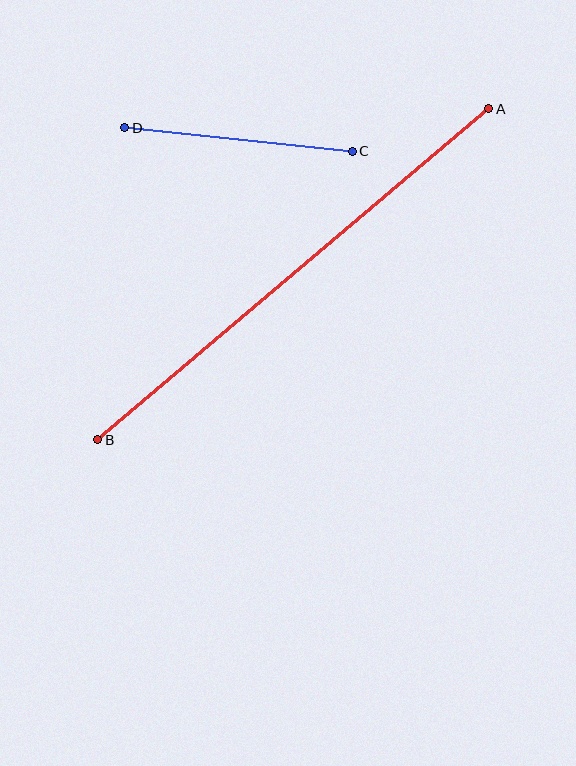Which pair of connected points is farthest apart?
Points A and B are farthest apart.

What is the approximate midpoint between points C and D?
The midpoint is at approximately (239, 139) pixels.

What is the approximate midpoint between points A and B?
The midpoint is at approximately (293, 274) pixels.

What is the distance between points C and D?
The distance is approximately 229 pixels.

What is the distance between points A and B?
The distance is approximately 512 pixels.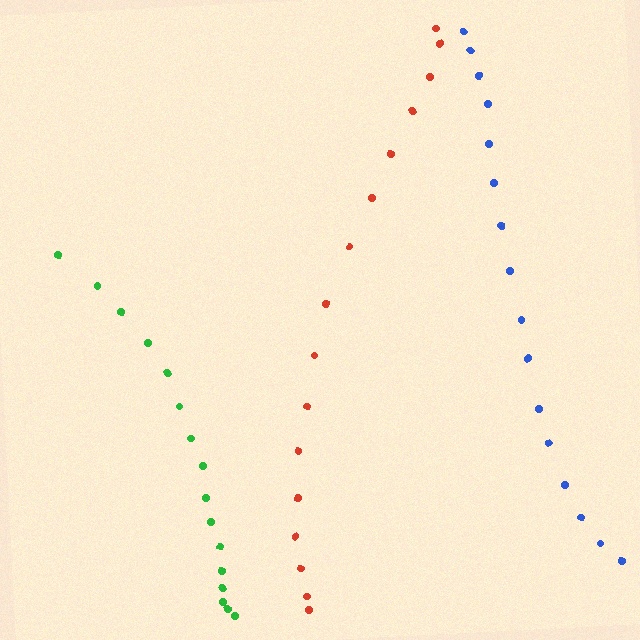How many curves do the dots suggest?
There are 3 distinct paths.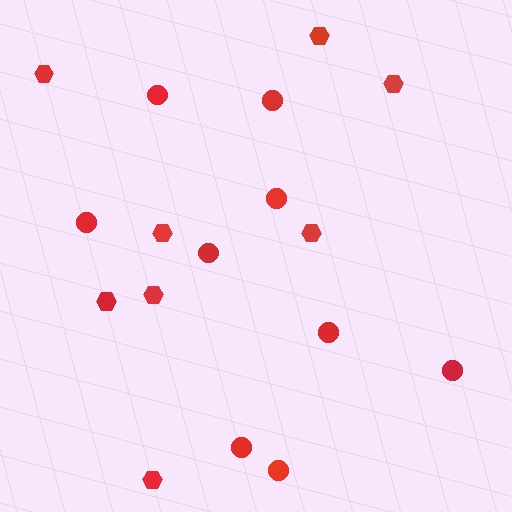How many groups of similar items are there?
There are 2 groups: one group of circles (9) and one group of hexagons (8).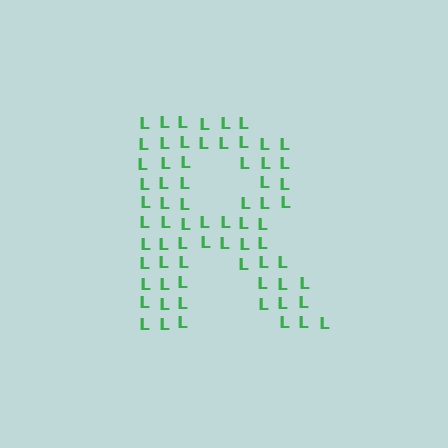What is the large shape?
The large shape is the letter R.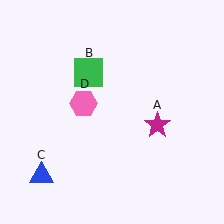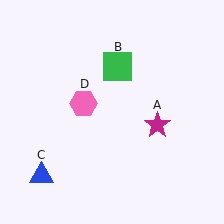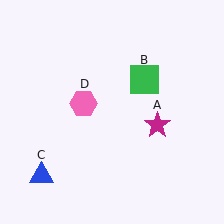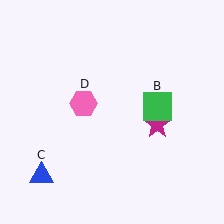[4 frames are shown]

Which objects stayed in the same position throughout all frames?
Magenta star (object A) and blue triangle (object C) and pink hexagon (object D) remained stationary.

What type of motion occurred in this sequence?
The green square (object B) rotated clockwise around the center of the scene.